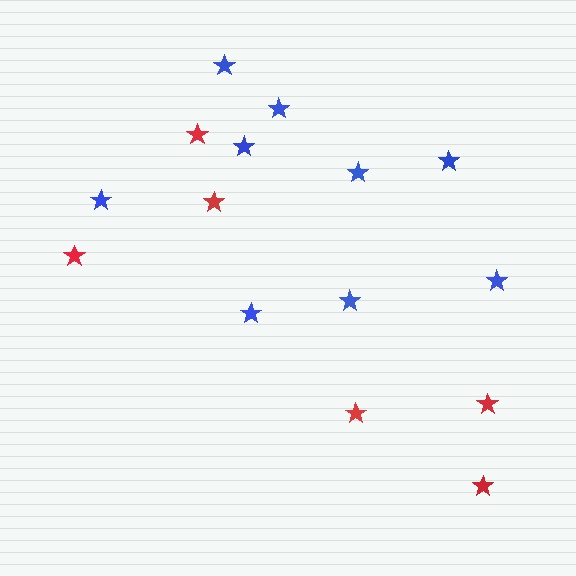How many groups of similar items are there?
There are 2 groups: one group of red stars (6) and one group of blue stars (9).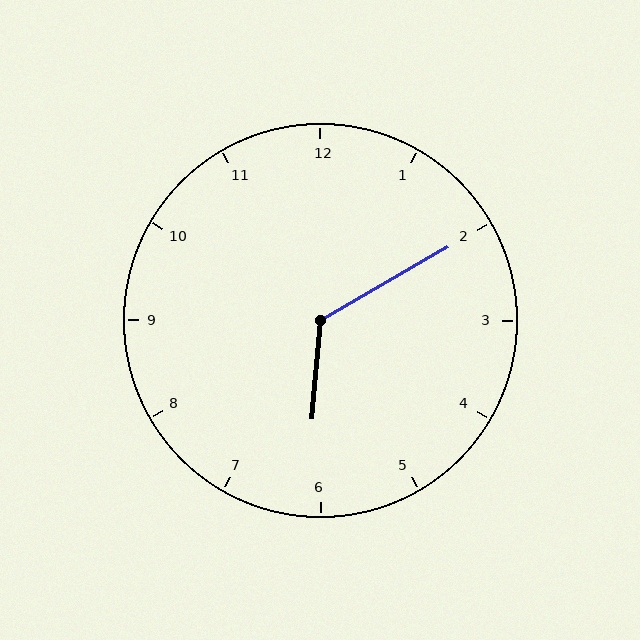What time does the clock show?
6:10.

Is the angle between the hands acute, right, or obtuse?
It is obtuse.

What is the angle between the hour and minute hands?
Approximately 125 degrees.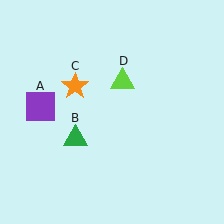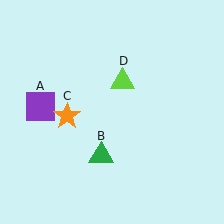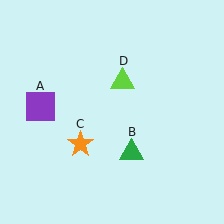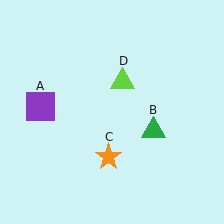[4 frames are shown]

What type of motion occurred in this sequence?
The green triangle (object B), orange star (object C) rotated counterclockwise around the center of the scene.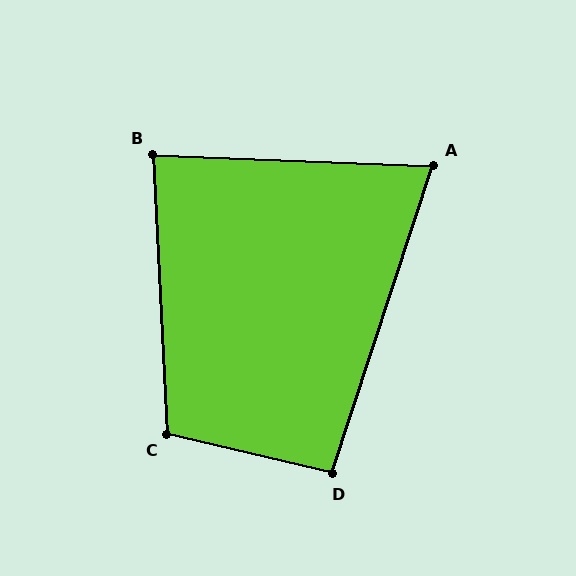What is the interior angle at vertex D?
Approximately 95 degrees (obtuse).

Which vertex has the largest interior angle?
C, at approximately 106 degrees.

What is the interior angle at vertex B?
Approximately 85 degrees (acute).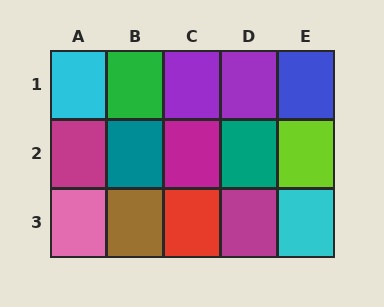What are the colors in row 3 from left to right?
Pink, brown, red, magenta, cyan.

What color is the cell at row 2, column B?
Teal.